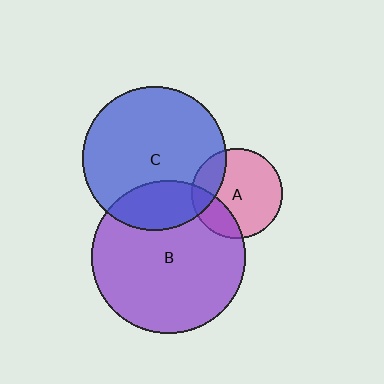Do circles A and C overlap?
Yes.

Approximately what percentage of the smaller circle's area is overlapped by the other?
Approximately 20%.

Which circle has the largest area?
Circle B (purple).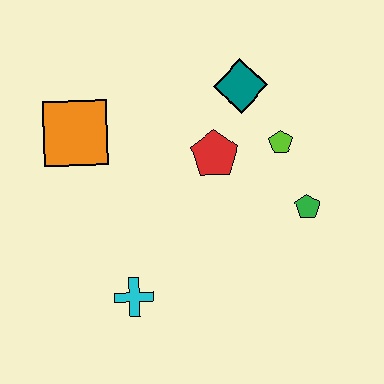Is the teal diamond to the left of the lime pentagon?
Yes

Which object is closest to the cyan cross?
The red pentagon is closest to the cyan cross.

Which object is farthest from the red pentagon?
The cyan cross is farthest from the red pentagon.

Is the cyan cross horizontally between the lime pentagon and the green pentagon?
No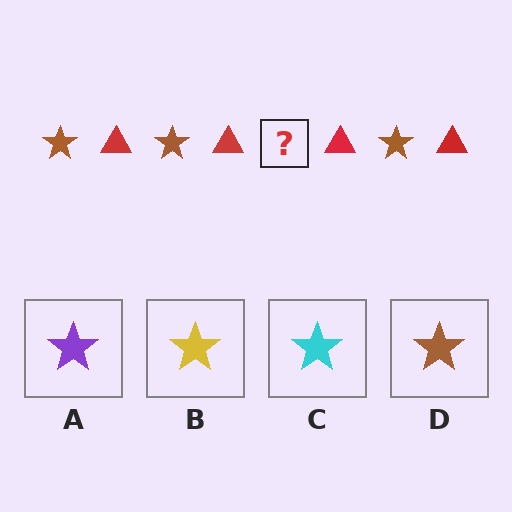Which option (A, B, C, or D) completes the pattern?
D.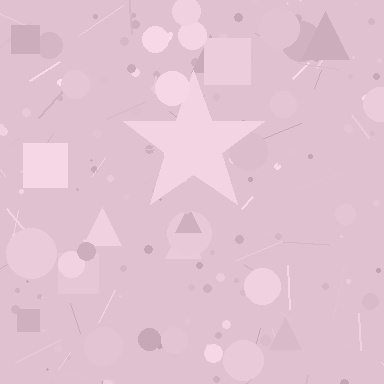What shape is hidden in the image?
A star is hidden in the image.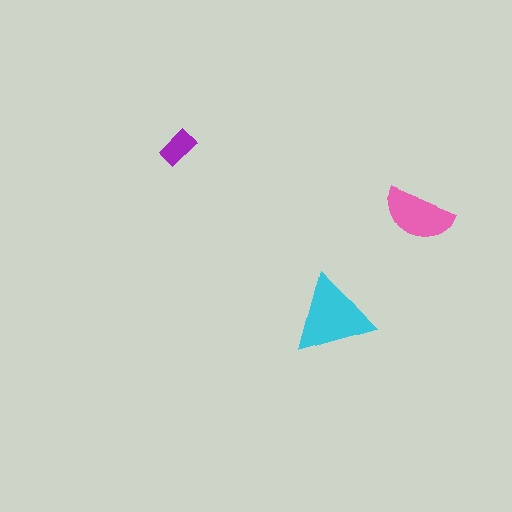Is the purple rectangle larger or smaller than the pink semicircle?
Smaller.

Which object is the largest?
The cyan triangle.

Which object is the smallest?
The purple rectangle.